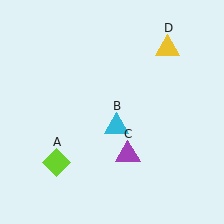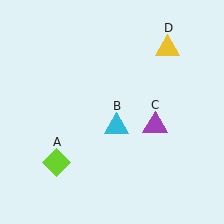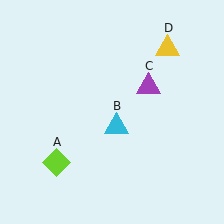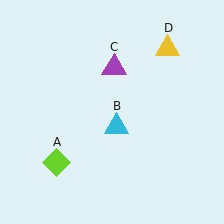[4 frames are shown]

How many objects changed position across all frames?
1 object changed position: purple triangle (object C).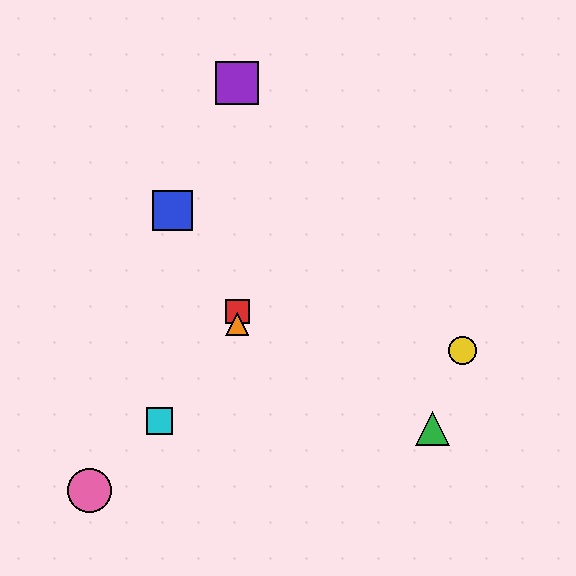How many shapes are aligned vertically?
3 shapes (the red square, the purple square, the orange triangle) are aligned vertically.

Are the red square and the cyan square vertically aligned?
No, the red square is at x≈237 and the cyan square is at x≈160.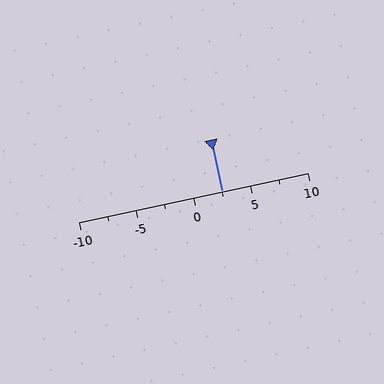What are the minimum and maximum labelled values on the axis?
The axis runs from -10 to 10.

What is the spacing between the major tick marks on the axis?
The major ticks are spaced 5 apart.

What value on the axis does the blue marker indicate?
The marker indicates approximately 2.5.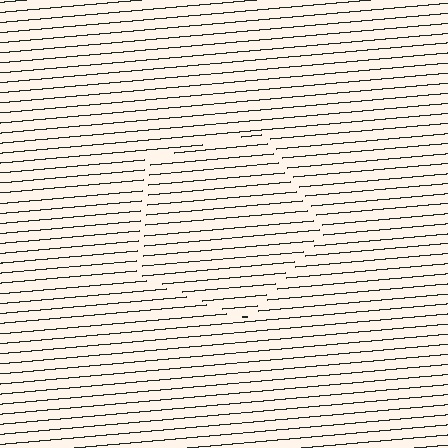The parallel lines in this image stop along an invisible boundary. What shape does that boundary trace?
An illusory pentagon. The interior of the shape contains the same grating, shifted by half a period — the contour is defined by the phase discontinuity where line-ends from the inner and outer gratings abut.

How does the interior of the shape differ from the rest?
The interior of the shape contains the same grating, shifted by half a period — the contour is defined by the phase discontinuity where line-ends from the inner and outer gratings abut.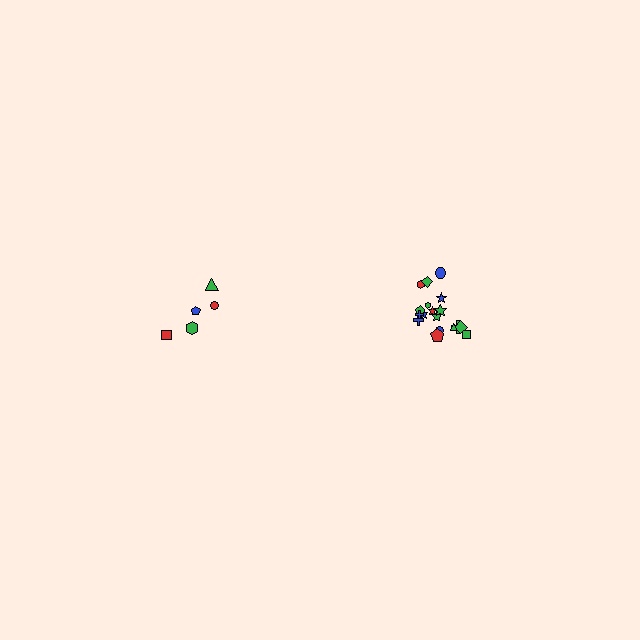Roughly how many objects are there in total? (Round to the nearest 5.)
Roughly 25 objects in total.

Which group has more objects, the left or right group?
The right group.